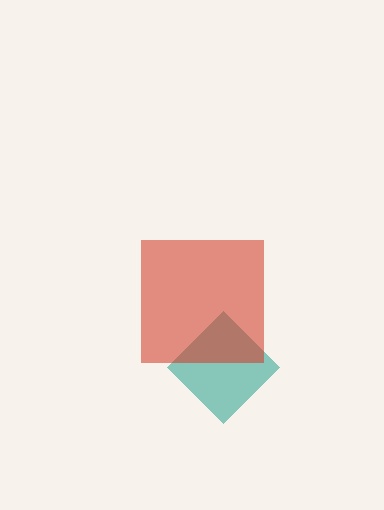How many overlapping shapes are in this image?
There are 2 overlapping shapes in the image.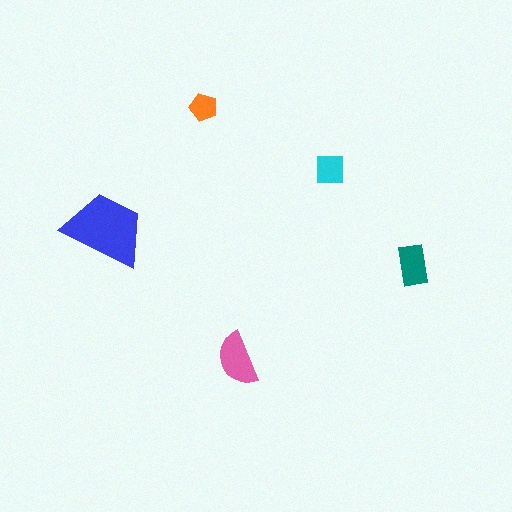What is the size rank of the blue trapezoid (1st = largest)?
1st.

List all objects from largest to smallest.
The blue trapezoid, the pink semicircle, the teal rectangle, the cyan square, the orange pentagon.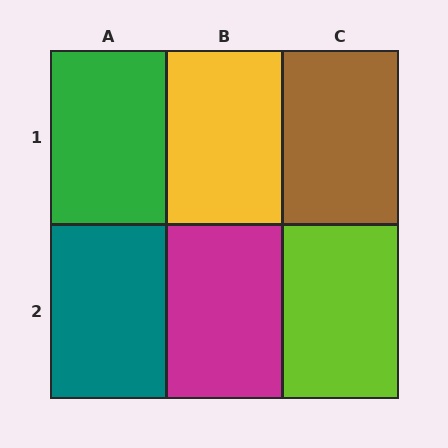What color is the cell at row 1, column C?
Brown.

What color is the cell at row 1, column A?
Green.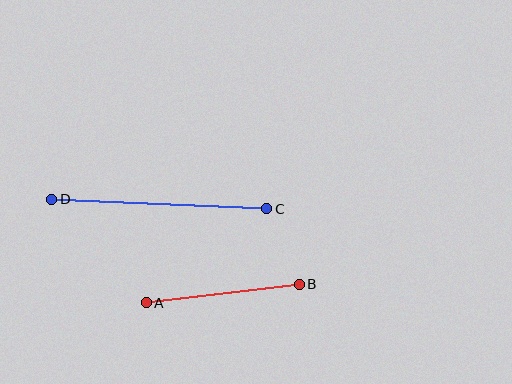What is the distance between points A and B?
The distance is approximately 154 pixels.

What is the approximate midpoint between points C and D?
The midpoint is at approximately (159, 204) pixels.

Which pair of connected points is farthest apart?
Points C and D are farthest apart.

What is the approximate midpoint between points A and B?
The midpoint is at approximately (223, 293) pixels.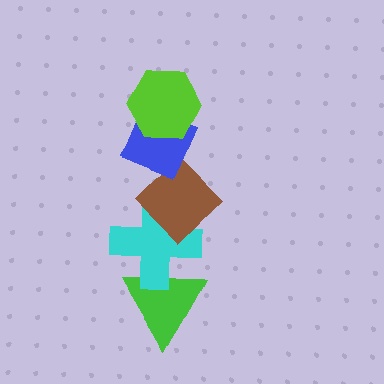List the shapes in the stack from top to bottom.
From top to bottom: the lime hexagon, the blue diamond, the brown diamond, the cyan cross, the green triangle.